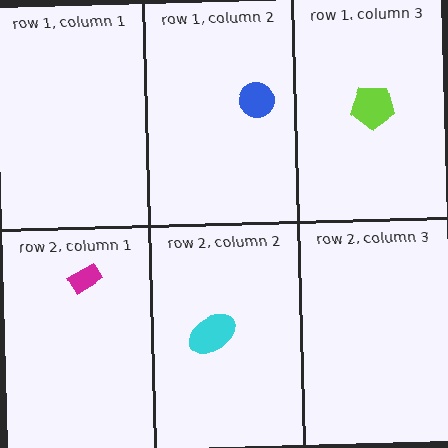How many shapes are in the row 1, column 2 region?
1.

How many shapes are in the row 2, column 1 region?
1.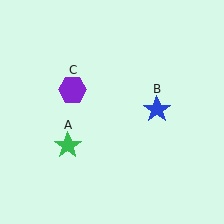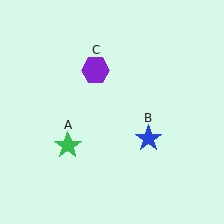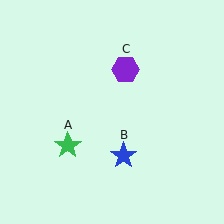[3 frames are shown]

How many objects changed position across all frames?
2 objects changed position: blue star (object B), purple hexagon (object C).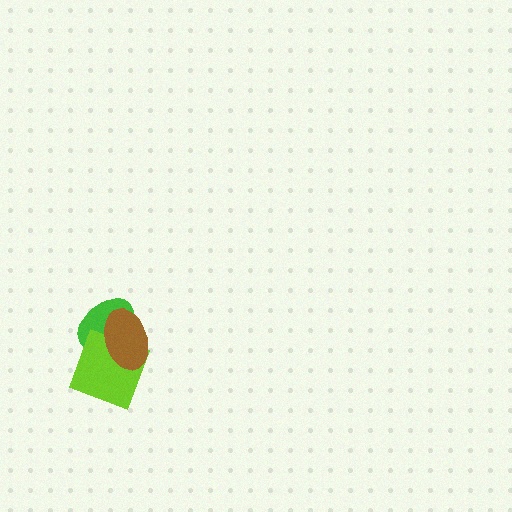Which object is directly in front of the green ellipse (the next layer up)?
The lime diamond is directly in front of the green ellipse.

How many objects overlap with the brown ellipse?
2 objects overlap with the brown ellipse.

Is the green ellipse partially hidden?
Yes, it is partially covered by another shape.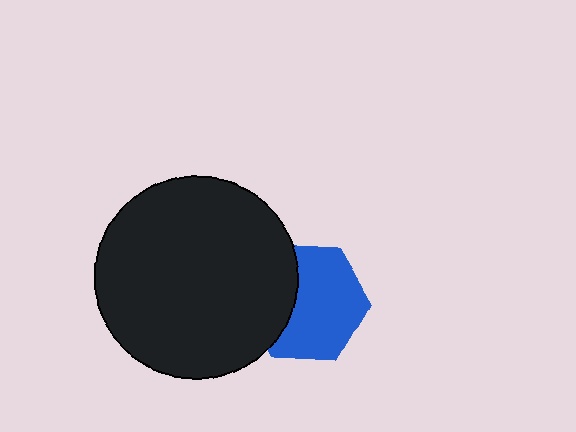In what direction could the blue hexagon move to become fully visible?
The blue hexagon could move right. That would shift it out from behind the black circle entirely.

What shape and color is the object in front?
The object in front is a black circle.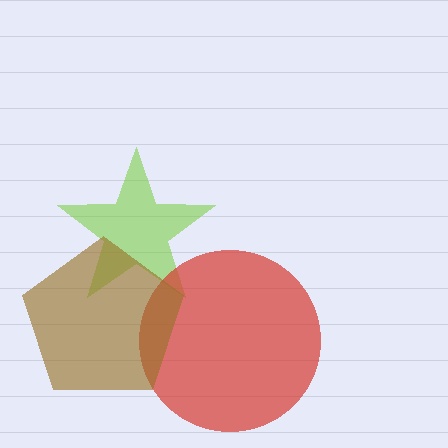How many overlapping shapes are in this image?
There are 3 overlapping shapes in the image.